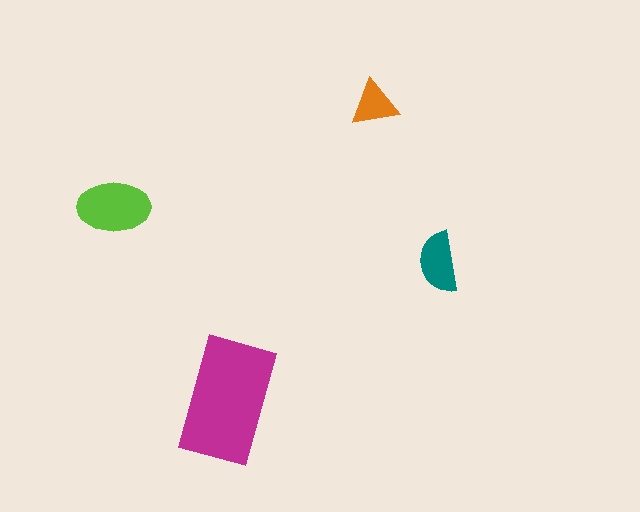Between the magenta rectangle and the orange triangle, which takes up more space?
The magenta rectangle.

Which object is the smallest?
The orange triangle.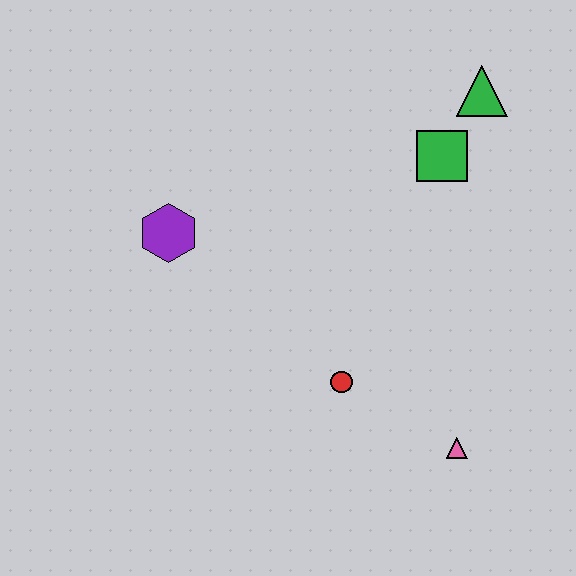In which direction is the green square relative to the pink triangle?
The green square is above the pink triangle.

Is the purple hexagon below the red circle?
No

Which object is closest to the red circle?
The pink triangle is closest to the red circle.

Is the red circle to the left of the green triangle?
Yes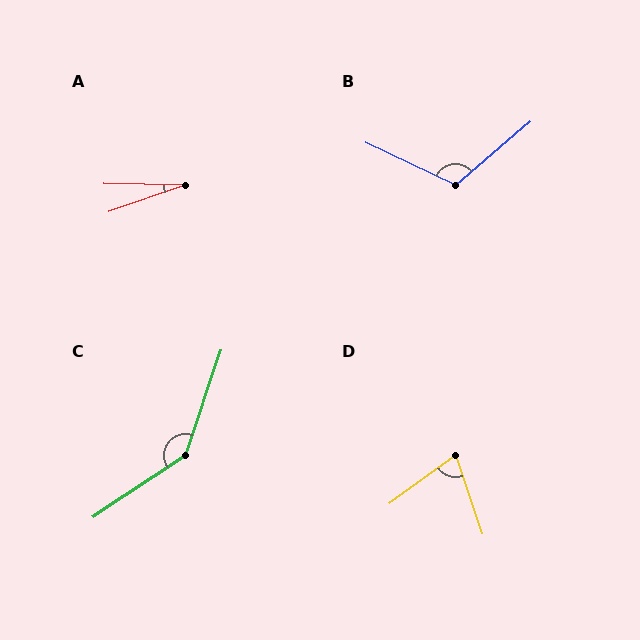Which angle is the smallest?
A, at approximately 20 degrees.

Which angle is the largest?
C, at approximately 142 degrees.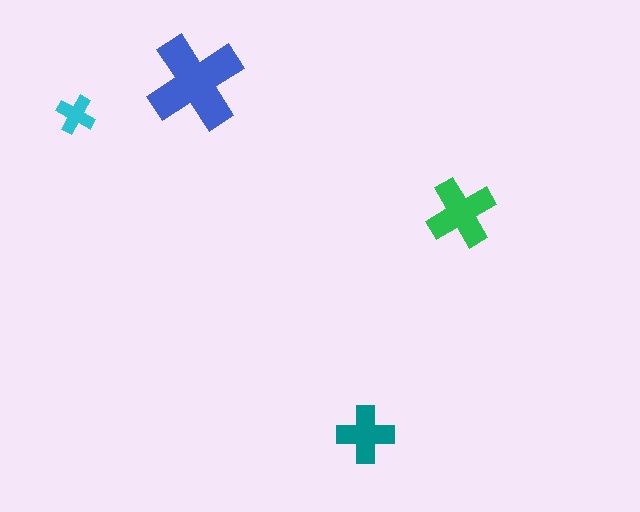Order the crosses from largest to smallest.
the blue one, the green one, the teal one, the cyan one.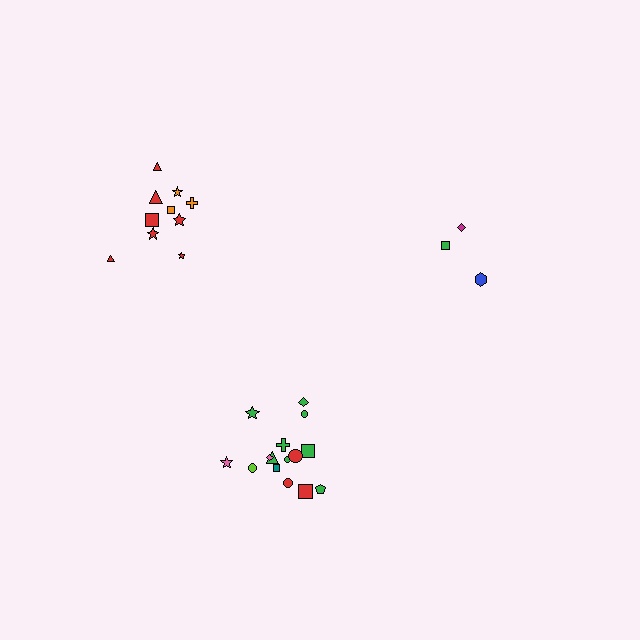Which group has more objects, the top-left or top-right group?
The top-left group.